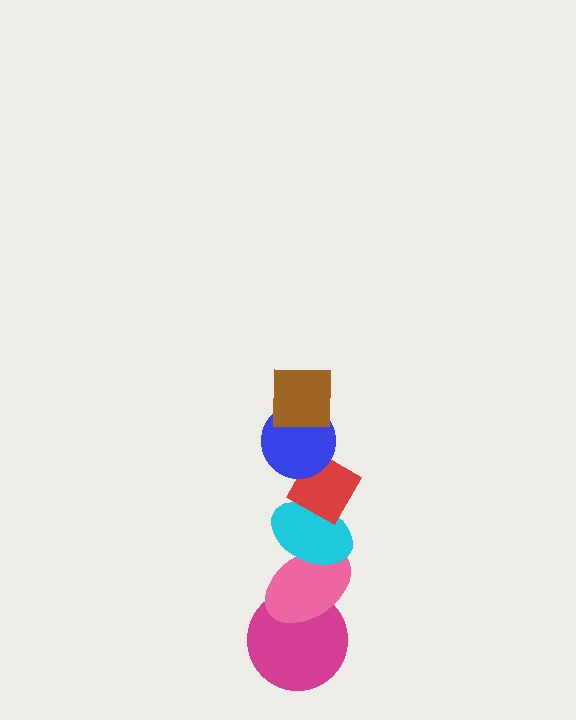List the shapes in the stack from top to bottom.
From top to bottom: the brown square, the blue circle, the red diamond, the cyan ellipse, the pink ellipse, the magenta circle.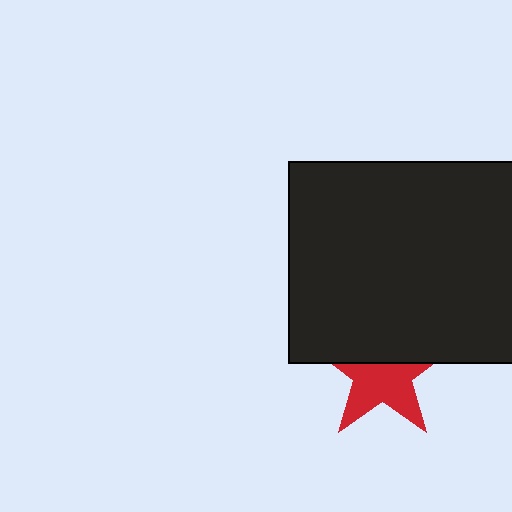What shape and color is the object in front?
The object in front is a black rectangle.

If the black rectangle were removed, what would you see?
You would see the complete red star.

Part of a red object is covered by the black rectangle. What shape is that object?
It is a star.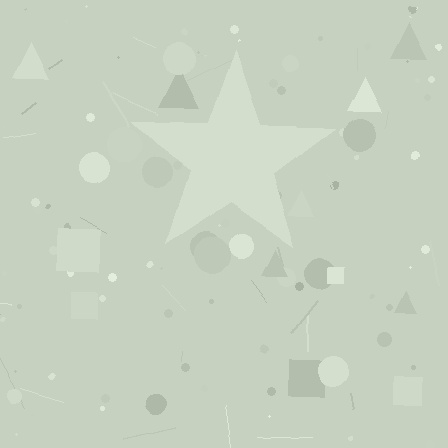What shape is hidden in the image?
A star is hidden in the image.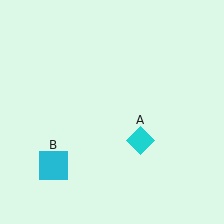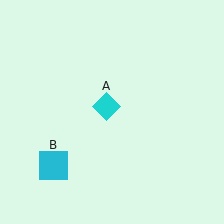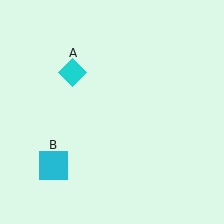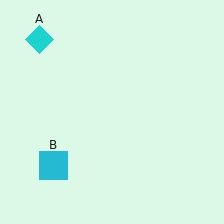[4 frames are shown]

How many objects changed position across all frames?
1 object changed position: cyan diamond (object A).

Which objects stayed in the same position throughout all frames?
Cyan square (object B) remained stationary.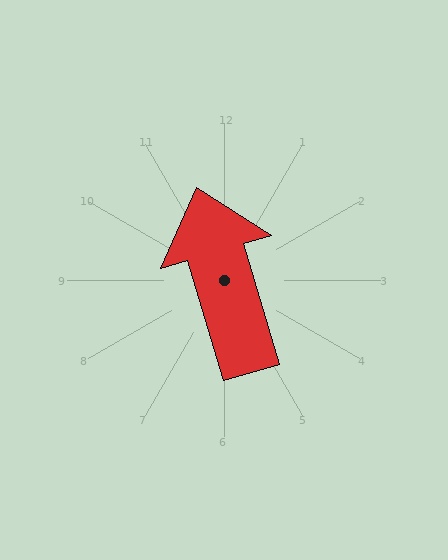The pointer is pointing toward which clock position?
Roughly 11 o'clock.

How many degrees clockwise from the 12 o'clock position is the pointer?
Approximately 343 degrees.